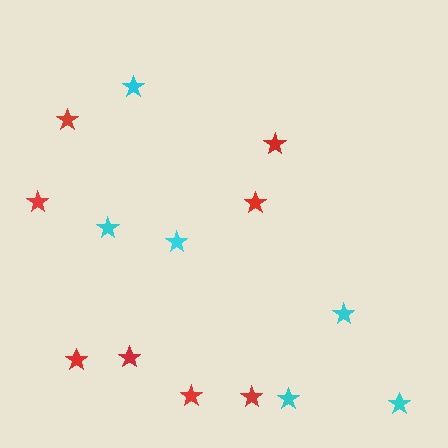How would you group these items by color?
There are 2 groups: one group of red stars (8) and one group of cyan stars (6).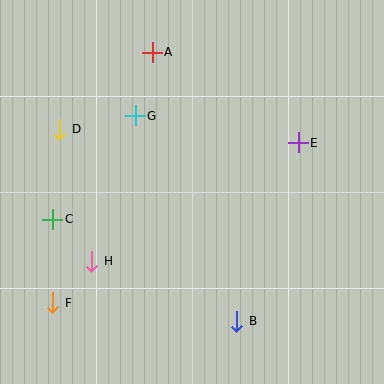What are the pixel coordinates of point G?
Point G is at (135, 116).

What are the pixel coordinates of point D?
Point D is at (60, 129).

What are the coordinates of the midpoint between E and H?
The midpoint between E and H is at (195, 202).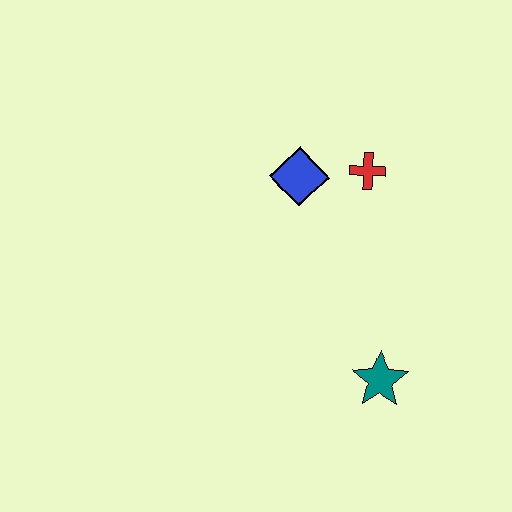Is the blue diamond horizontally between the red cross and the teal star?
No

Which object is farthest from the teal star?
The blue diamond is farthest from the teal star.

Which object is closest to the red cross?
The blue diamond is closest to the red cross.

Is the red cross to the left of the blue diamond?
No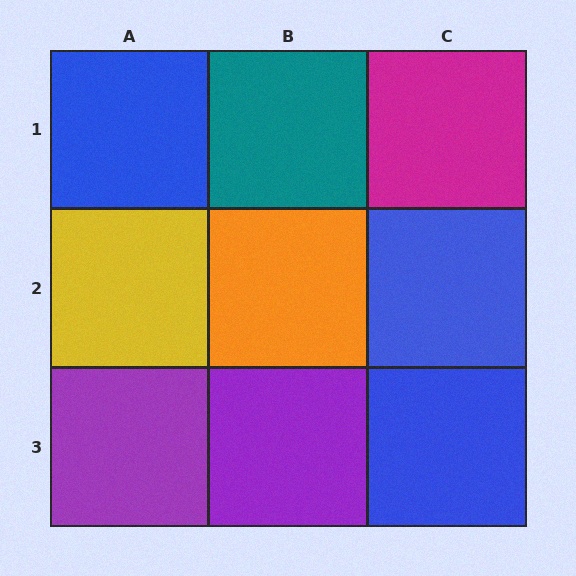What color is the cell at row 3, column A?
Purple.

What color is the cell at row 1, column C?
Magenta.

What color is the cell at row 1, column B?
Teal.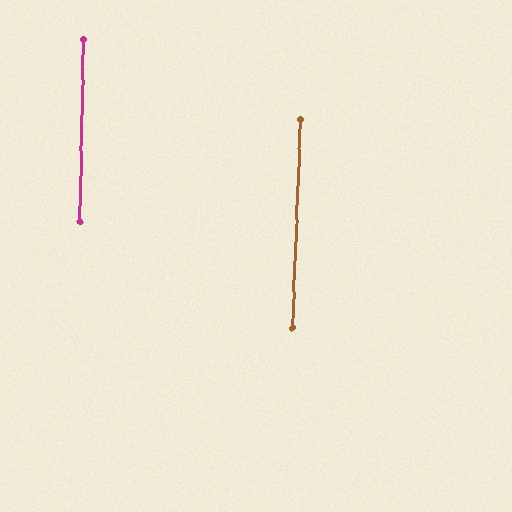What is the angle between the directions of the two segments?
Approximately 1 degree.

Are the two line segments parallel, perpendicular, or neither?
Parallel — their directions differ by only 0.9°.